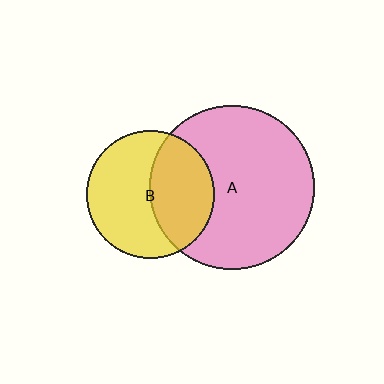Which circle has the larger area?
Circle A (pink).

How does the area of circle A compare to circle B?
Approximately 1.6 times.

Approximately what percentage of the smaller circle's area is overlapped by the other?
Approximately 40%.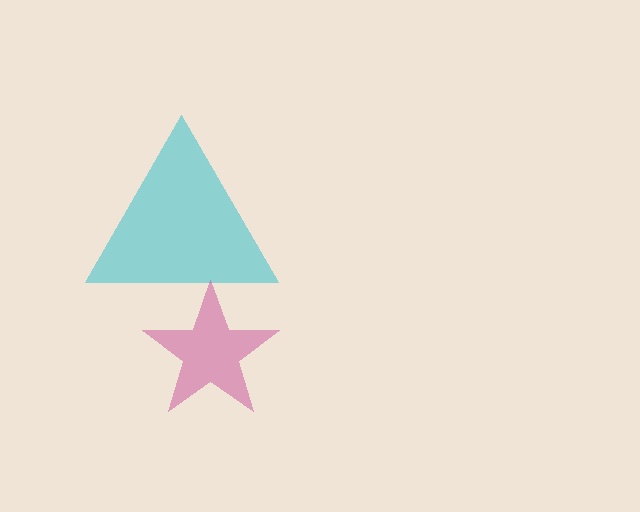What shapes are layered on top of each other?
The layered shapes are: a cyan triangle, a magenta star.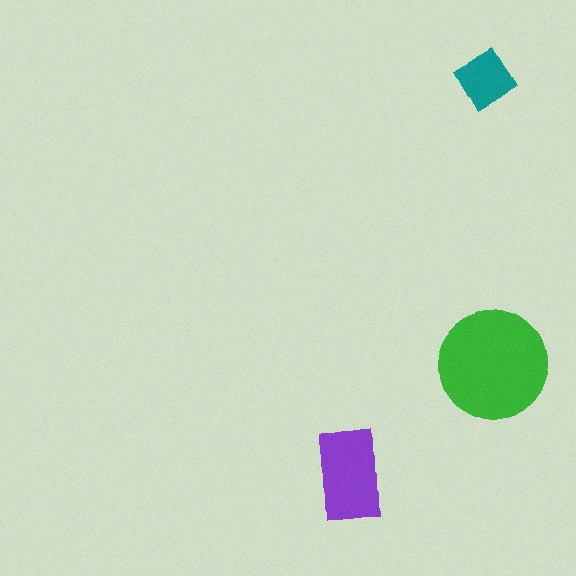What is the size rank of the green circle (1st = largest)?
1st.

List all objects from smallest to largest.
The teal diamond, the purple rectangle, the green circle.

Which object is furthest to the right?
The teal diamond is rightmost.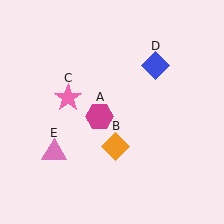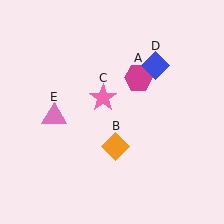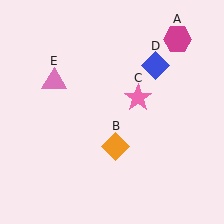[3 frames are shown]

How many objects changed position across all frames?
3 objects changed position: magenta hexagon (object A), pink star (object C), pink triangle (object E).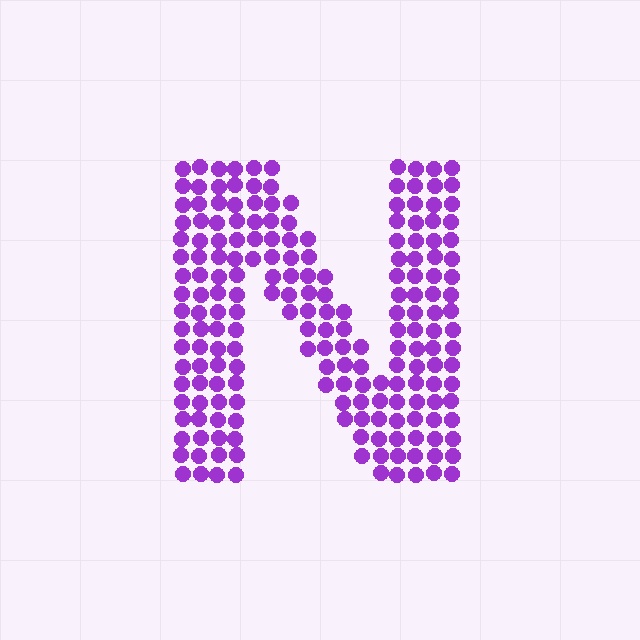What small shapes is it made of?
It is made of small circles.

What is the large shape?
The large shape is the letter N.